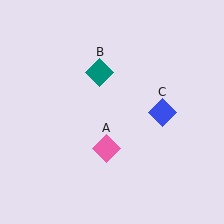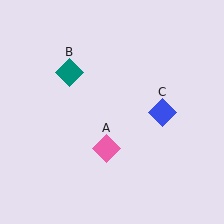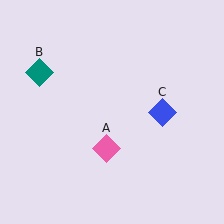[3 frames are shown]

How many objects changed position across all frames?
1 object changed position: teal diamond (object B).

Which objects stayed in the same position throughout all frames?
Pink diamond (object A) and blue diamond (object C) remained stationary.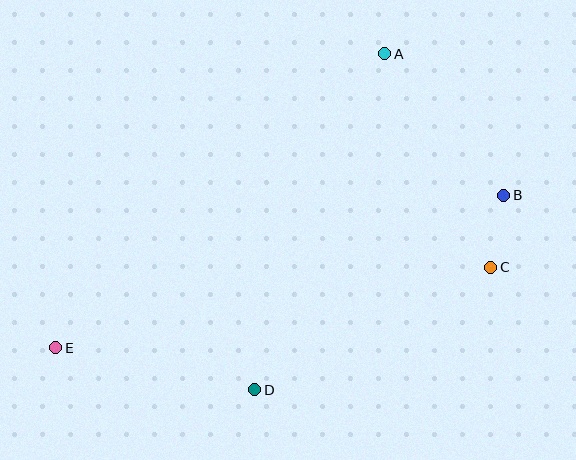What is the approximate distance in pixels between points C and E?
The distance between C and E is approximately 443 pixels.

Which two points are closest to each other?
Points B and C are closest to each other.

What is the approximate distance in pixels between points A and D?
The distance between A and D is approximately 360 pixels.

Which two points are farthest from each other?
Points B and E are farthest from each other.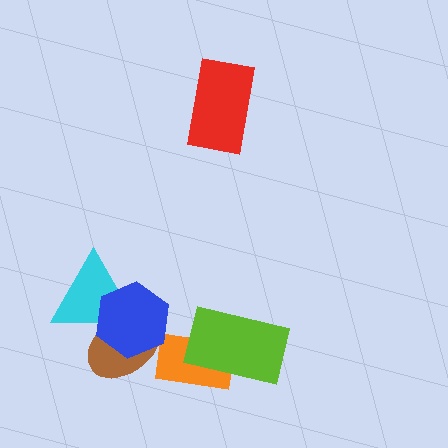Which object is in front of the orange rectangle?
The lime rectangle is in front of the orange rectangle.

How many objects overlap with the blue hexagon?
2 objects overlap with the blue hexagon.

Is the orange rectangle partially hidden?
Yes, it is partially covered by another shape.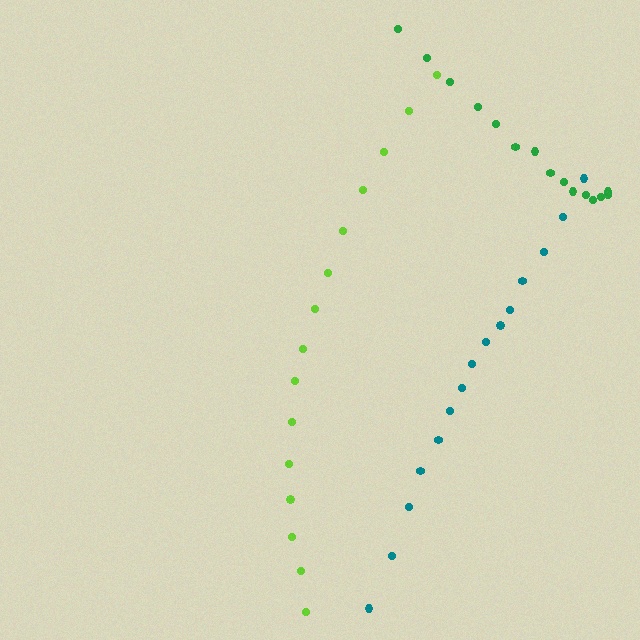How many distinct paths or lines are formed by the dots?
There are 3 distinct paths.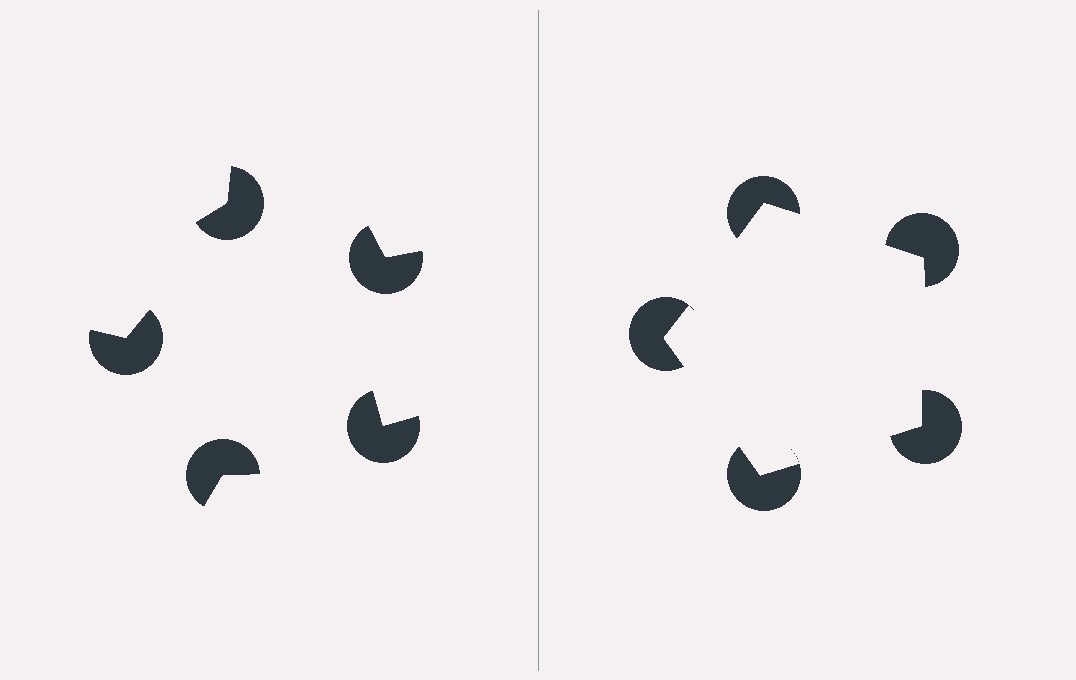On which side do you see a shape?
An illusory pentagon appears on the right side. On the left side the wedge cuts are rotated, so no coherent shape forms.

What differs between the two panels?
The pac-man discs are positioned identically on both sides; only the wedge orientations differ. On the right they align to a pentagon; on the left they are misaligned.